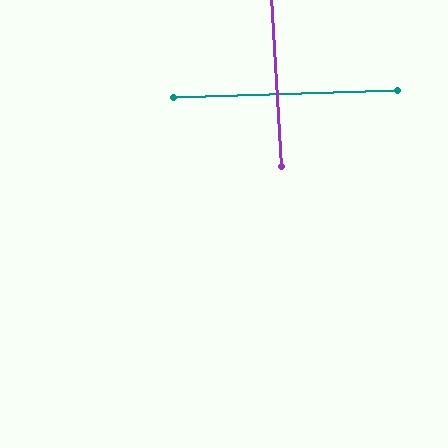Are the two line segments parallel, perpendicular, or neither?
Perpendicular — they meet at approximately 88°.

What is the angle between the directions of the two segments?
Approximately 88 degrees.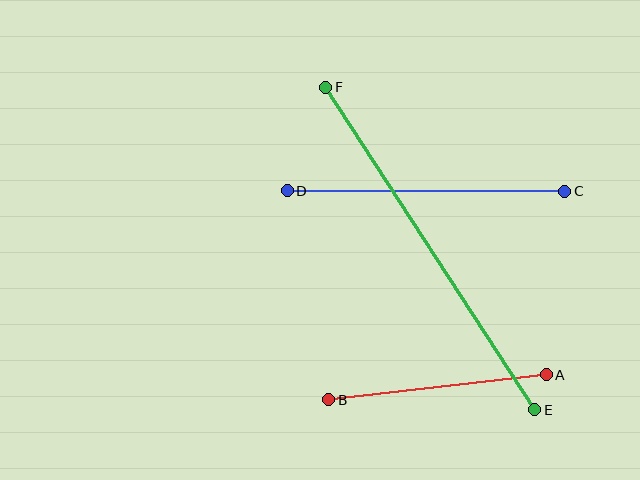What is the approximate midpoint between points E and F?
The midpoint is at approximately (430, 248) pixels.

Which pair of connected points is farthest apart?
Points E and F are farthest apart.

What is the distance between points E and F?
The distance is approximately 384 pixels.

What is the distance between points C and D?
The distance is approximately 277 pixels.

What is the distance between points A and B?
The distance is approximately 219 pixels.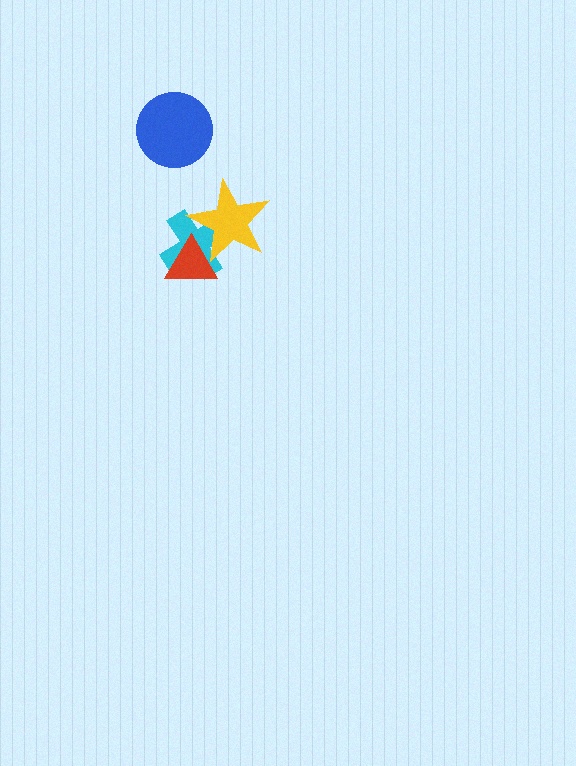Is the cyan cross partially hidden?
Yes, it is partially covered by another shape.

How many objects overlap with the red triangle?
2 objects overlap with the red triangle.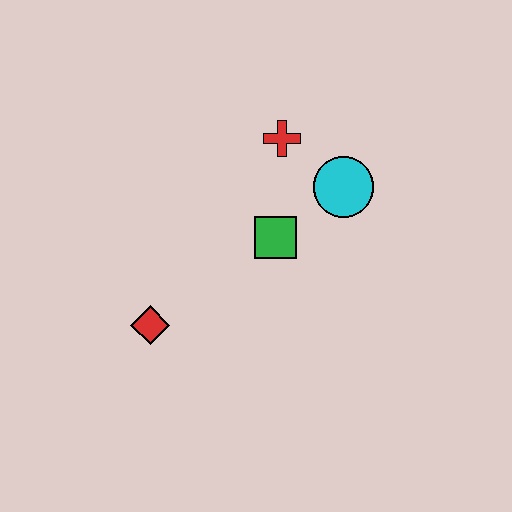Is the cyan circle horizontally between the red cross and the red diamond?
No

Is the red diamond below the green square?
Yes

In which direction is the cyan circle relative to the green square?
The cyan circle is to the right of the green square.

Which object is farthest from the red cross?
The red diamond is farthest from the red cross.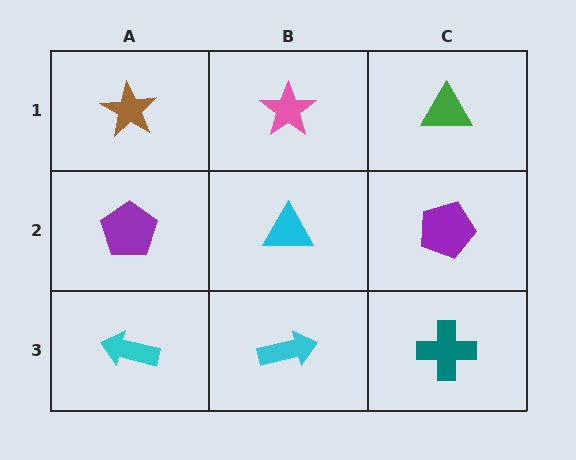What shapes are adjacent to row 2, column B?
A pink star (row 1, column B), a cyan arrow (row 3, column B), a purple pentagon (row 2, column A), a purple pentagon (row 2, column C).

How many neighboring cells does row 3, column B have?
3.